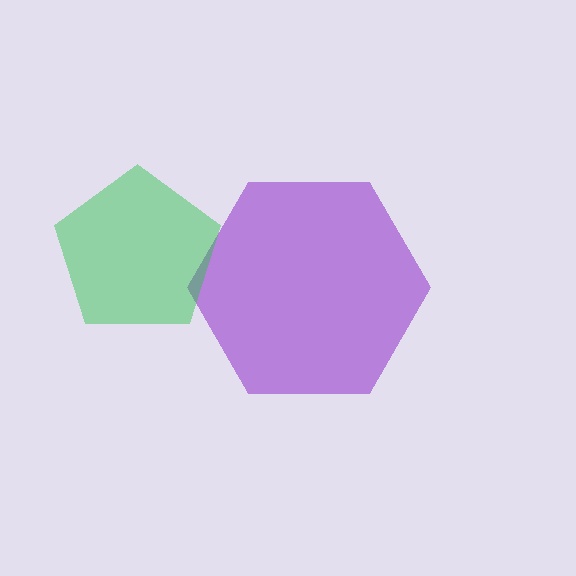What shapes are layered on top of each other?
The layered shapes are: a purple hexagon, a green pentagon.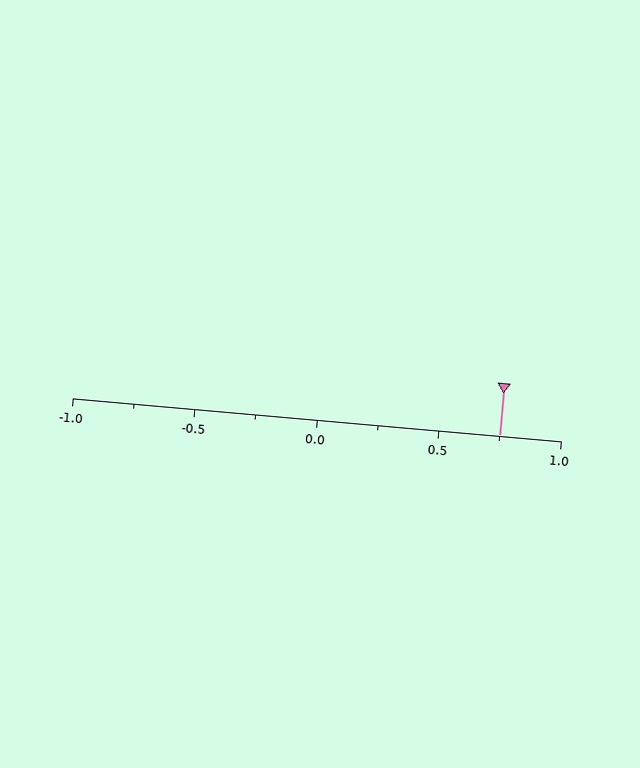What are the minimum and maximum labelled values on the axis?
The axis runs from -1.0 to 1.0.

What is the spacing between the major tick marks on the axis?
The major ticks are spaced 0.5 apart.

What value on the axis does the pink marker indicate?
The marker indicates approximately 0.75.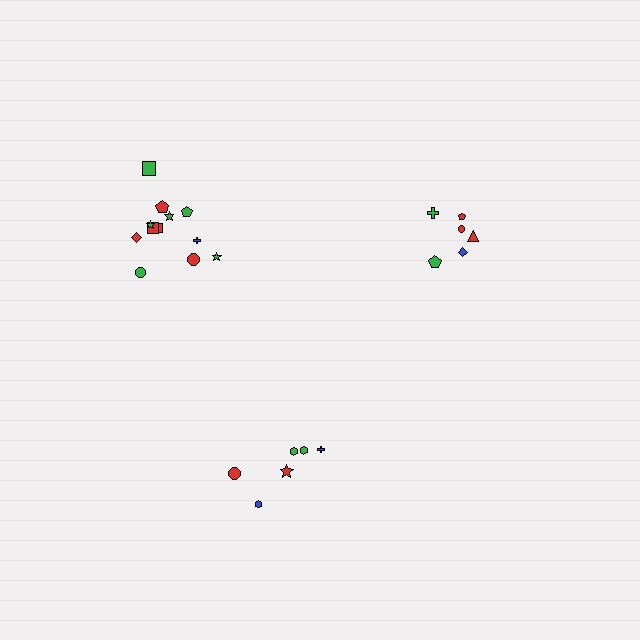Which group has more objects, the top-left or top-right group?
The top-left group.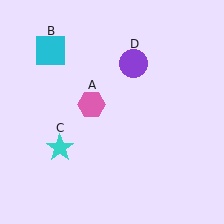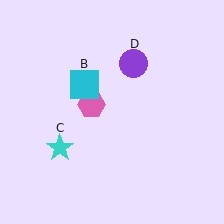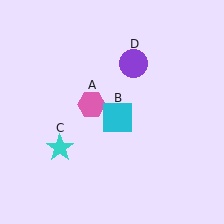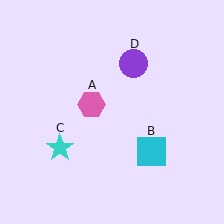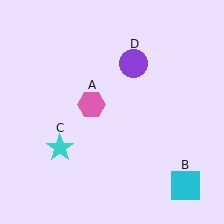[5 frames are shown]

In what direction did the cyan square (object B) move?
The cyan square (object B) moved down and to the right.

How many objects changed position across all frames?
1 object changed position: cyan square (object B).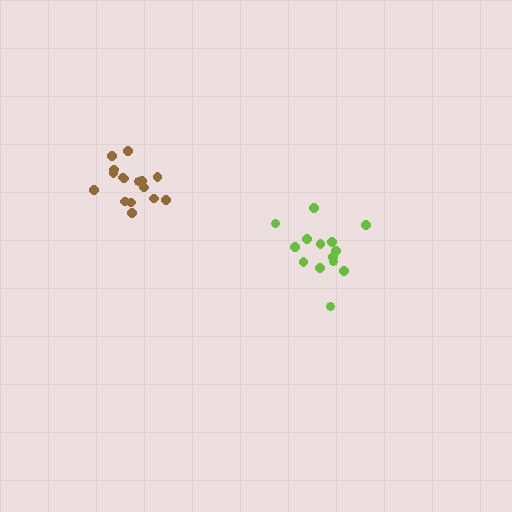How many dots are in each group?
Group 1: 14 dots, Group 2: 16 dots (30 total).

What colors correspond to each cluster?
The clusters are colored: lime, brown.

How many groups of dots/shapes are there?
There are 2 groups.